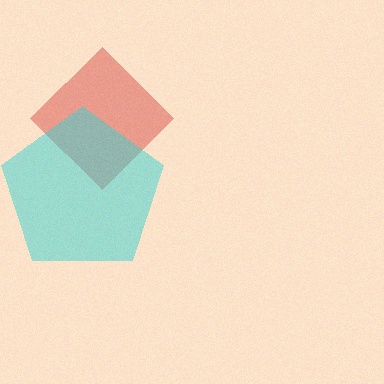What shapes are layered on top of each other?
The layered shapes are: a red diamond, a cyan pentagon.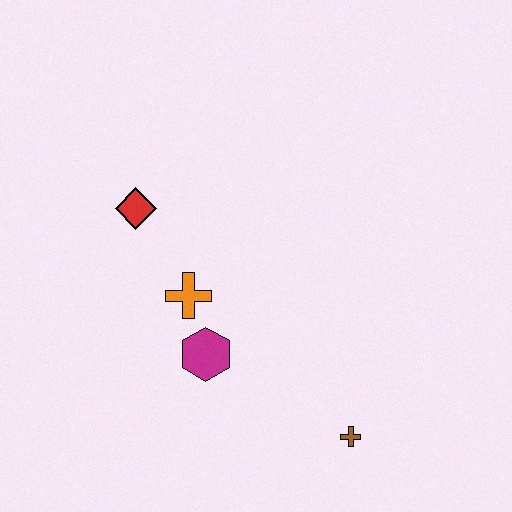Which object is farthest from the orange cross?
The brown cross is farthest from the orange cross.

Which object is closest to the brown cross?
The magenta hexagon is closest to the brown cross.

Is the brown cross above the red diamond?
No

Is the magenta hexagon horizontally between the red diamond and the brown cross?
Yes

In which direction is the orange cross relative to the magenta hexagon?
The orange cross is above the magenta hexagon.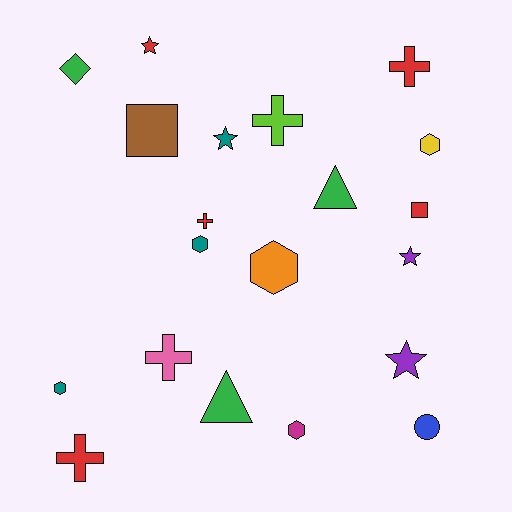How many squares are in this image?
There are 2 squares.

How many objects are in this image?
There are 20 objects.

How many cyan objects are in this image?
There are no cyan objects.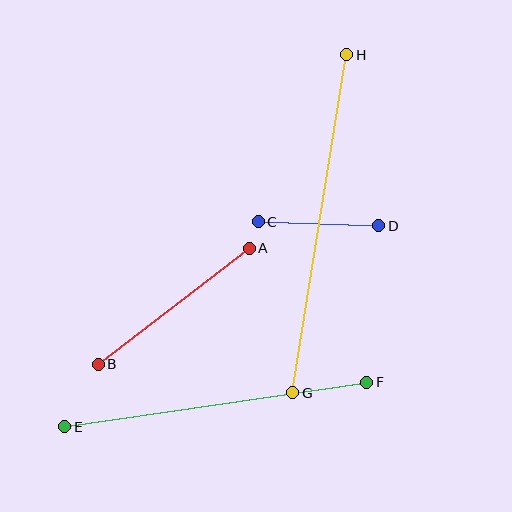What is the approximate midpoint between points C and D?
The midpoint is at approximately (318, 224) pixels.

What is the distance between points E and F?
The distance is approximately 305 pixels.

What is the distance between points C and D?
The distance is approximately 121 pixels.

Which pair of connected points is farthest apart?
Points G and H are farthest apart.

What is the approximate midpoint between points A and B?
The midpoint is at approximately (174, 306) pixels.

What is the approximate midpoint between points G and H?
The midpoint is at approximately (320, 224) pixels.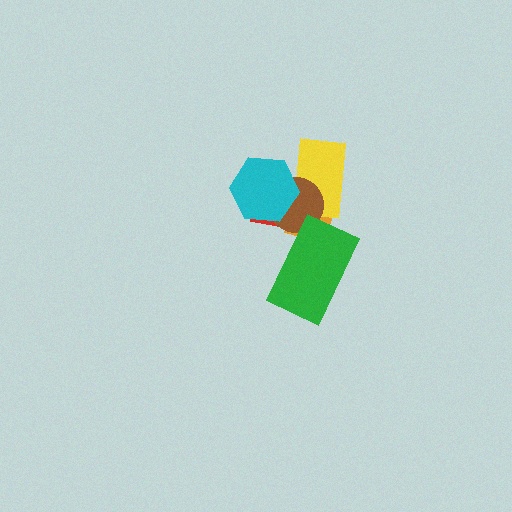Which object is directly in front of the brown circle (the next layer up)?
The cyan hexagon is directly in front of the brown circle.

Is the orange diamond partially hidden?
Yes, it is partially covered by another shape.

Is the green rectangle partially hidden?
No, no other shape covers it.